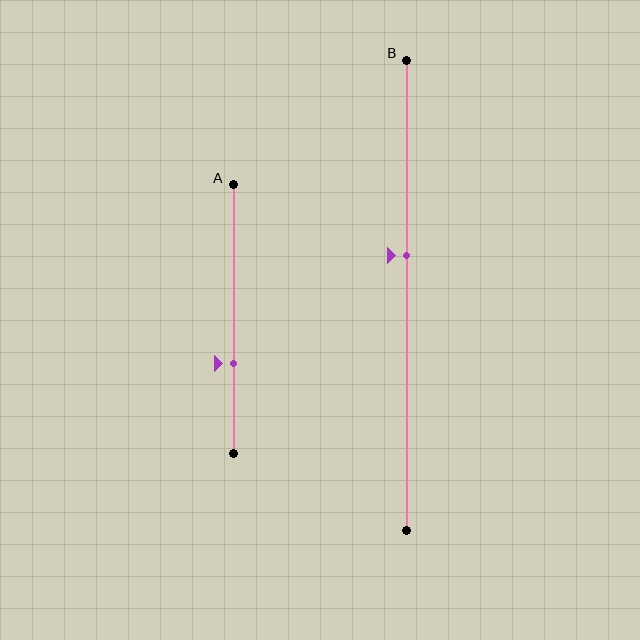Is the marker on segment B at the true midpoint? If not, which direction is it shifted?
No, the marker on segment B is shifted upward by about 9% of the segment length.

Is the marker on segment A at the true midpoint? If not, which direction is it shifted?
No, the marker on segment A is shifted downward by about 17% of the segment length.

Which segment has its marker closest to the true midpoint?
Segment B has its marker closest to the true midpoint.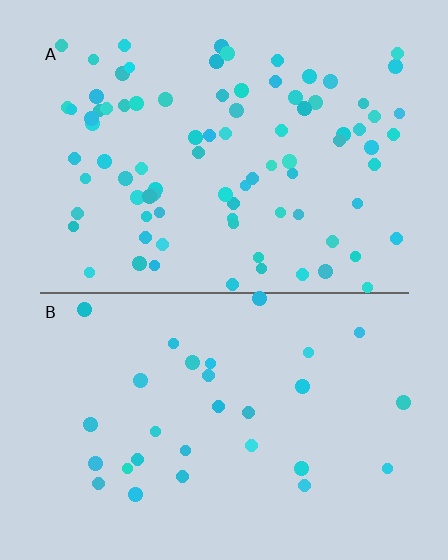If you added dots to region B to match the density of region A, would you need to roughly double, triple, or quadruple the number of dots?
Approximately triple.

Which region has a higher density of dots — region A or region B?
A (the top).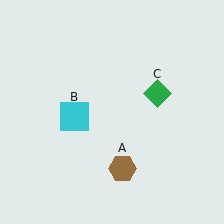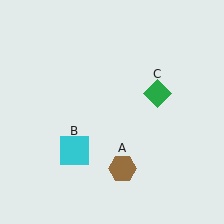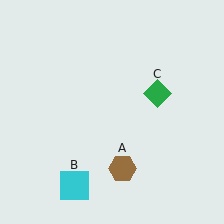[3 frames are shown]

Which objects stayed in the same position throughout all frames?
Brown hexagon (object A) and green diamond (object C) remained stationary.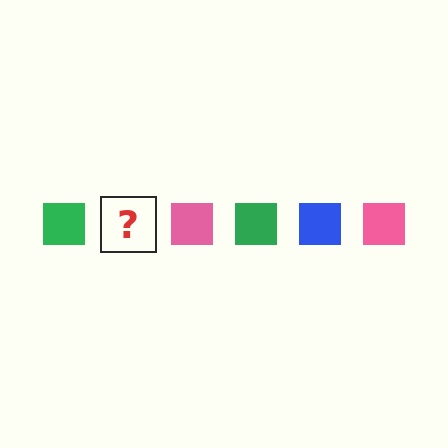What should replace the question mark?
The question mark should be replaced with a blue square.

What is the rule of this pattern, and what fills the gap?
The rule is that the pattern cycles through green, blue, pink squares. The gap should be filled with a blue square.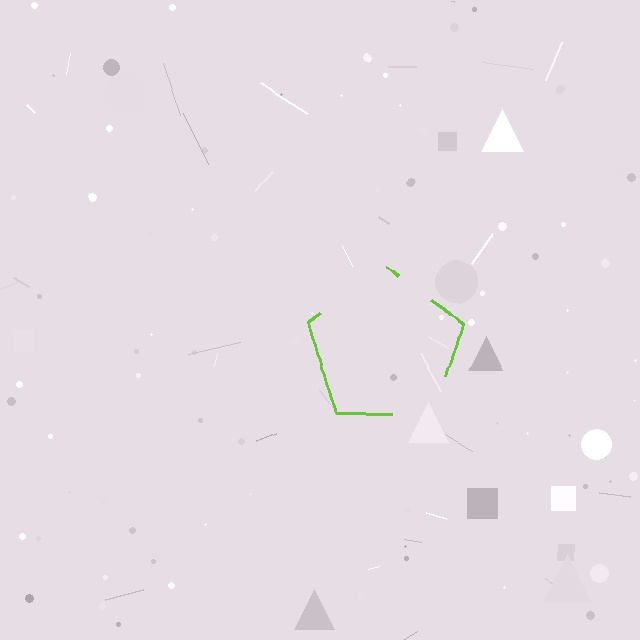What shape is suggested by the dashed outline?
The dashed outline suggests a pentagon.